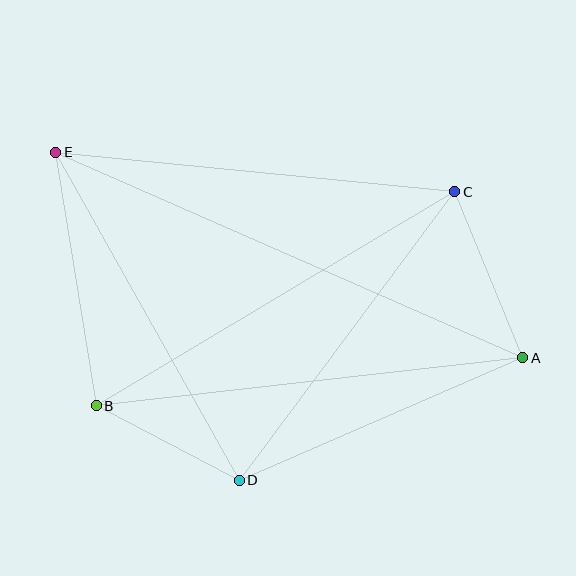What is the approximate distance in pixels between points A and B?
The distance between A and B is approximately 429 pixels.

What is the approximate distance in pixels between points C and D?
The distance between C and D is approximately 360 pixels.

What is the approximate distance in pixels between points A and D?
The distance between A and D is approximately 308 pixels.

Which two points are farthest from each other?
Points A and E are farthest from each other.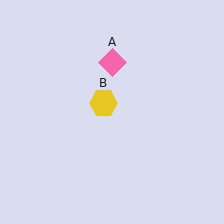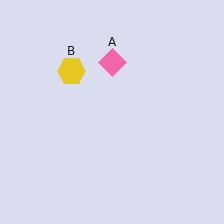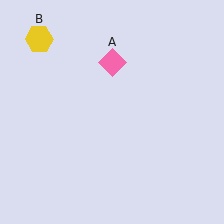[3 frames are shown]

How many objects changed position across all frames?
1 object changed position: yellow hexagon (object B).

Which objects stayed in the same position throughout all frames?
Pink diamond (object A) remained stationary.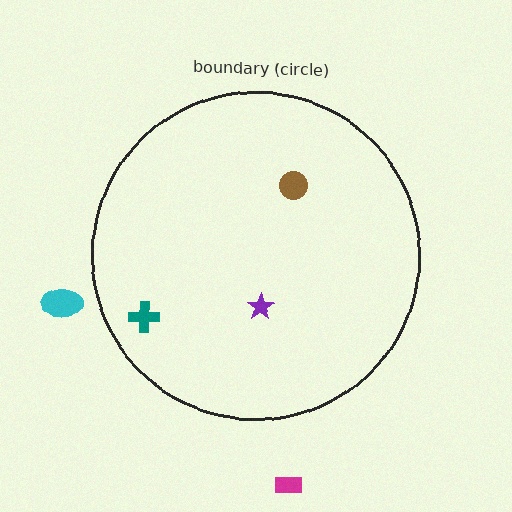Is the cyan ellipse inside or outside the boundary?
Outside.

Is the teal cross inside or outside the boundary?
Inside.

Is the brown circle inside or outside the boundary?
Inside.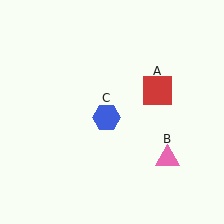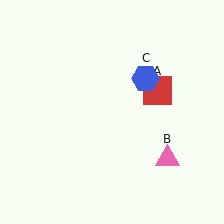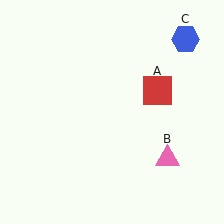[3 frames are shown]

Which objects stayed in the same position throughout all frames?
Red square (object A) and pink triangle (object B) remained stationary.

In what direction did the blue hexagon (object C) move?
The blue hexagon (object C) moved up and to the right.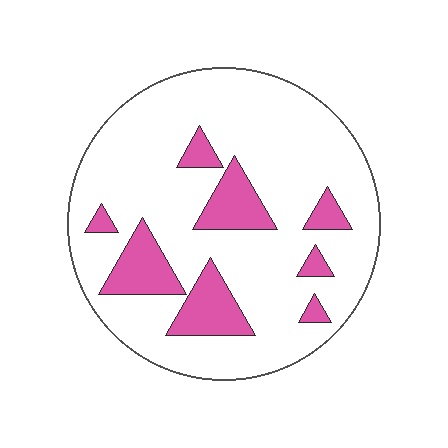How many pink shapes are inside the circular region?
8.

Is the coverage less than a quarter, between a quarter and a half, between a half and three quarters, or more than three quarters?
Less than a quarter.